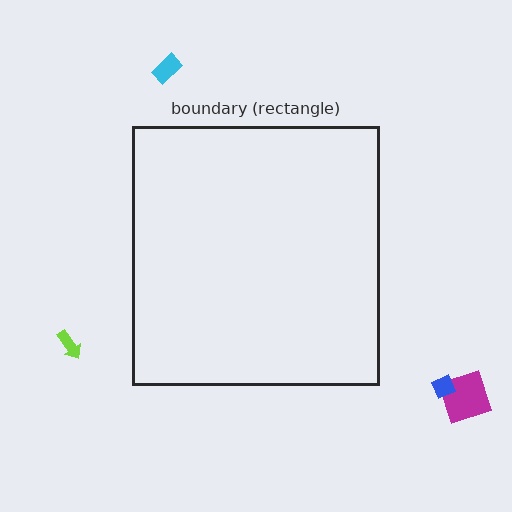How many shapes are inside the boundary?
0 inside, 4 outside.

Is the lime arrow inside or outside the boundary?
Outside.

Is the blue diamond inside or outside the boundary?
Outside.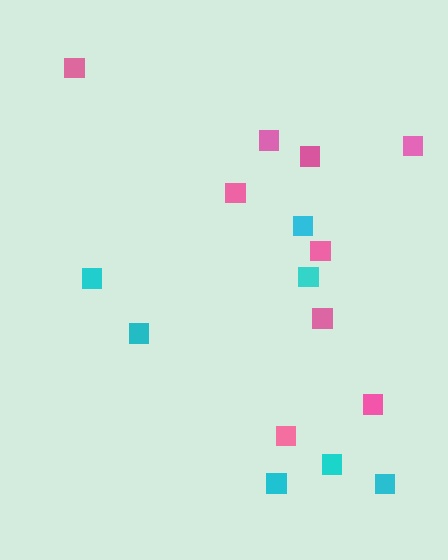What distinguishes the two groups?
There are 2 groups: one group of cyan squares (7) and one group of pink squares (9).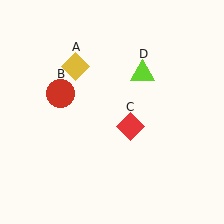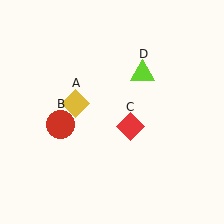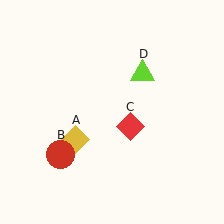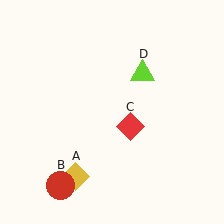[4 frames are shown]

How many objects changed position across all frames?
2 objects changed position: yellow diamond (object A), red circle (object B).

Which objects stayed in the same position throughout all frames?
Red diamond (object C) and lime triangle (object D) remained stationary.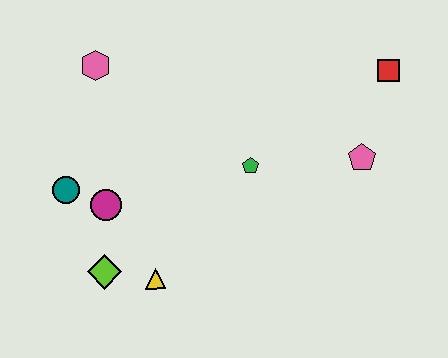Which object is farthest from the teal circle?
The red square is farthest from the teal circle.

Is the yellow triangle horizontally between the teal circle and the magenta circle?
No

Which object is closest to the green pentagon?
The pink pentagon is closest to the green pentagon.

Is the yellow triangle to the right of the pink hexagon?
Yes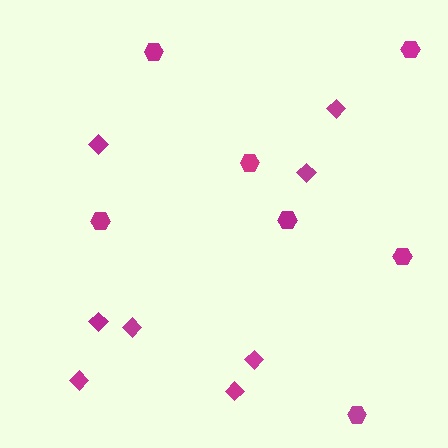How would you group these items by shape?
There are 2 groups: one group of diamonds (8) and one group of hexagons (7).